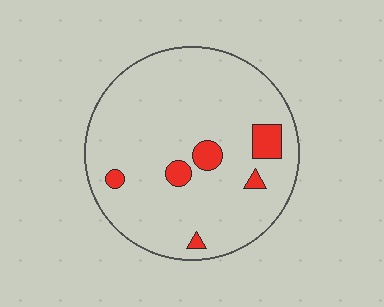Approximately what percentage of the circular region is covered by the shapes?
Approximately 10%.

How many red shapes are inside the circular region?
6.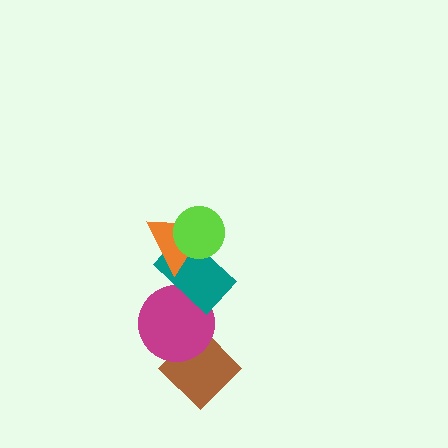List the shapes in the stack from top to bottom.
From top to bottom: the lime circle, the orange triangle, the teal rectangle, the magenta circle, the brown diamond.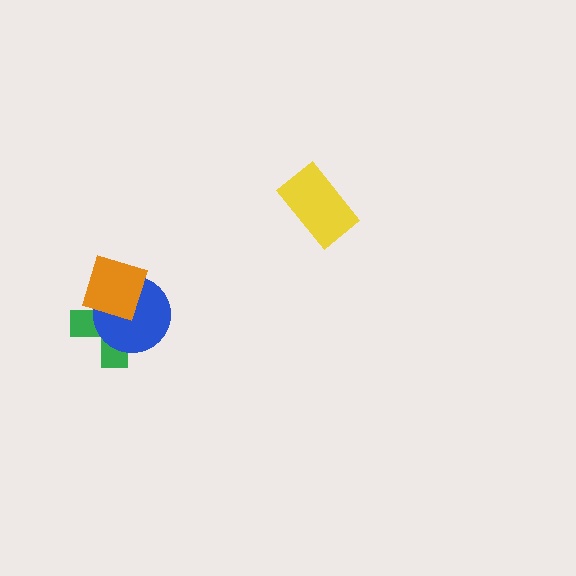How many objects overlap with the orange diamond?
2 objects overlap with the orange diamond.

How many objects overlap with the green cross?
2 objects overlap with the green cross.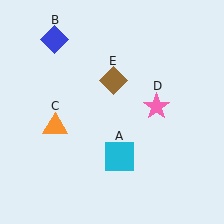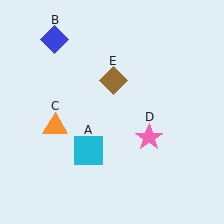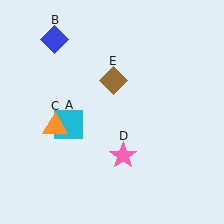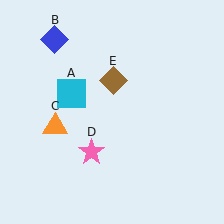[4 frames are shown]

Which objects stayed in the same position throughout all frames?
Blue diamond (object B) and orange triangle (object C) and brown diamond (object E) remained stationary.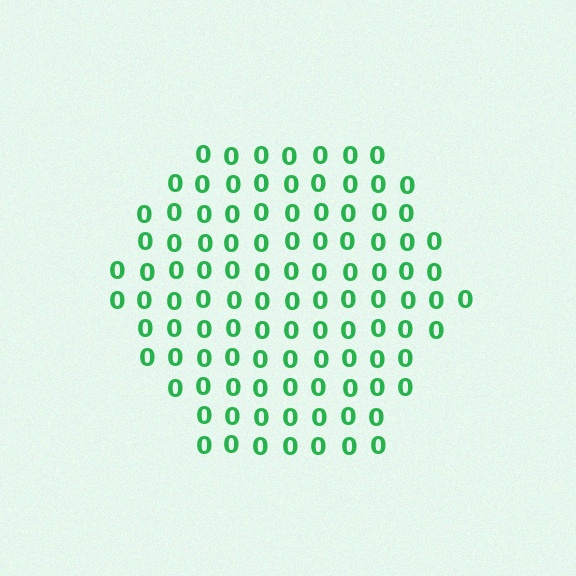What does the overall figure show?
The overall figure shows a hexagon.